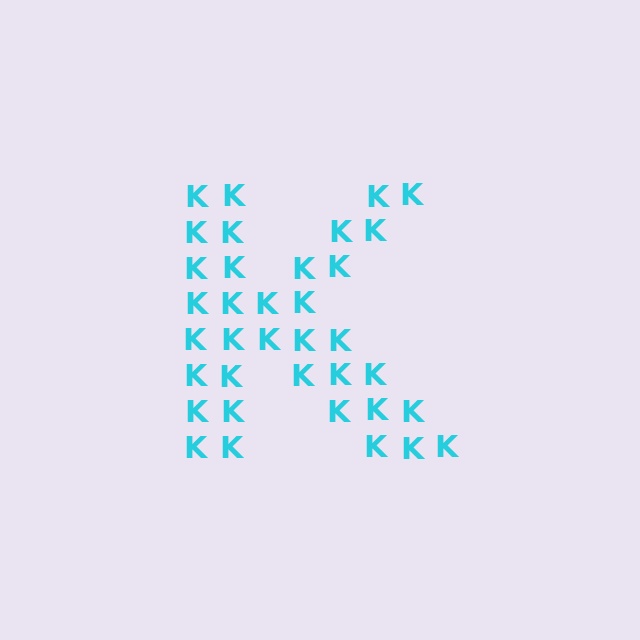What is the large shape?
The large shape is the letter K.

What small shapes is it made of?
It is made of small letter K's.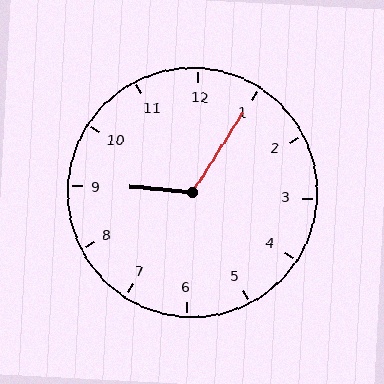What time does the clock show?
9:05.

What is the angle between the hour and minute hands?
Approximately 118 degrees.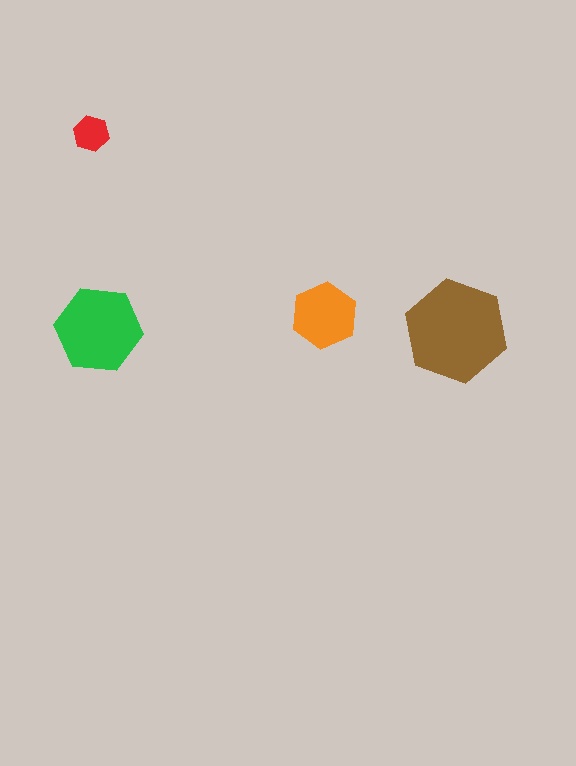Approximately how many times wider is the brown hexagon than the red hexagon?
About 3 times wider.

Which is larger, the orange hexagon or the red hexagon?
The orange one.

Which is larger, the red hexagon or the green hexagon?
The green one.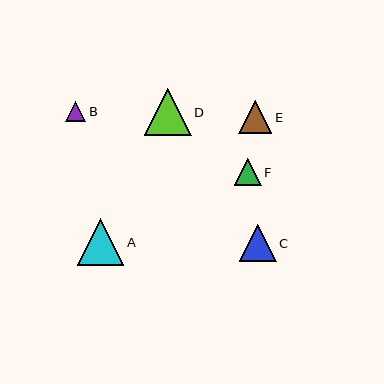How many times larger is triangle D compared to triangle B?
Triangle D is approximately 2.4 times the size of triangle B.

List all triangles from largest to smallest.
From largest to smallest: D, A, C, E, F, B.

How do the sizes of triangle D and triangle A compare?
Triangle D and triangle A are approximately the same size.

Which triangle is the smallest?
Triangle B is the smallest with a size of approximately 20 pixels.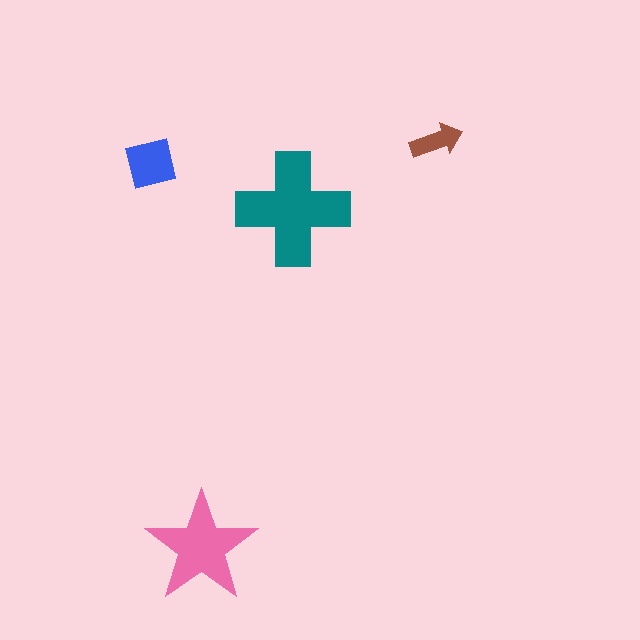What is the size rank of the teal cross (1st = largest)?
1st.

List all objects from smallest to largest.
The brown arrow, the blue square, the pink star, the teal cross.